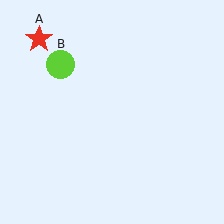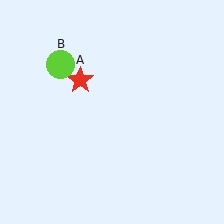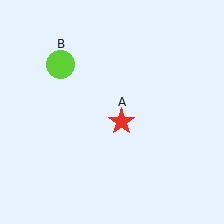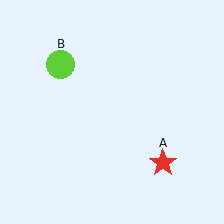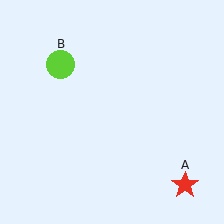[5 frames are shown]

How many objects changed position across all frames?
1 object changed position: red star (object A).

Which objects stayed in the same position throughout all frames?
Lime circle (object B) remained stationary.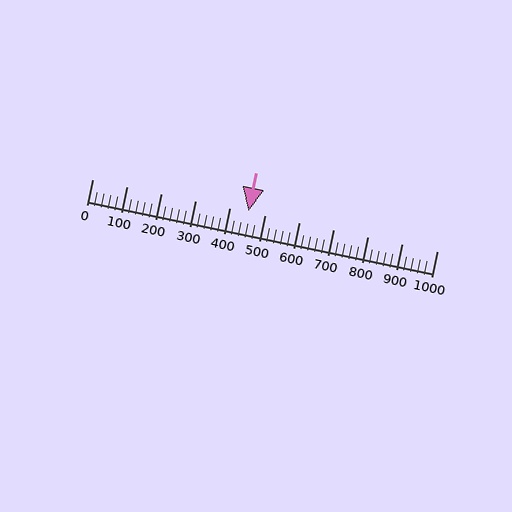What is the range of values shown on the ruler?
The ruler shows values from 0 to 1000.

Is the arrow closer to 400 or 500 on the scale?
The arrow is closer to 500.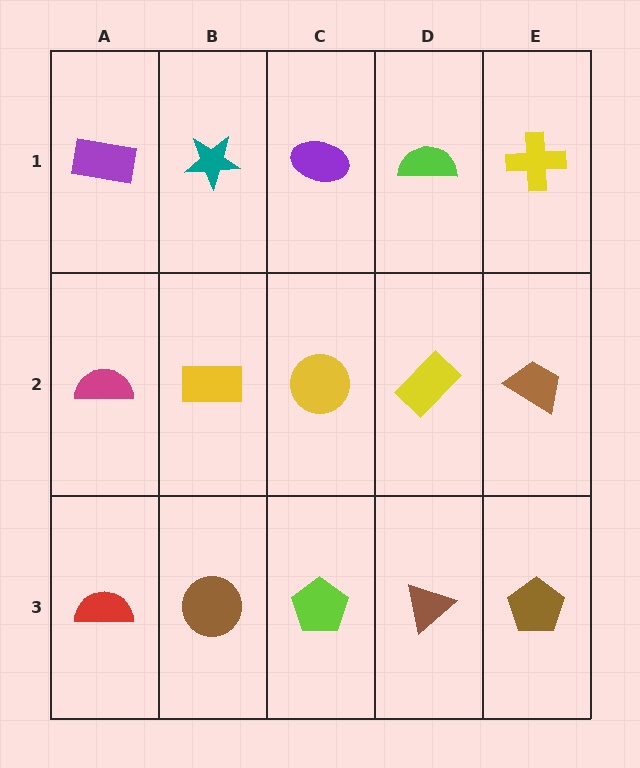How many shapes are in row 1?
5 shapes.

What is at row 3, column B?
A brown circle.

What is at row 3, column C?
A lime pentagon.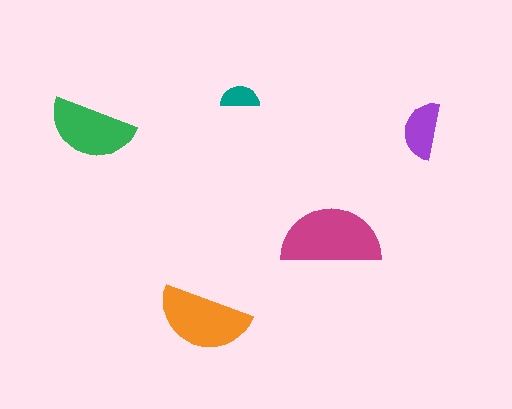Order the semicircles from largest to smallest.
the magenta one, the orange one, the green one, the purple one, the teal one.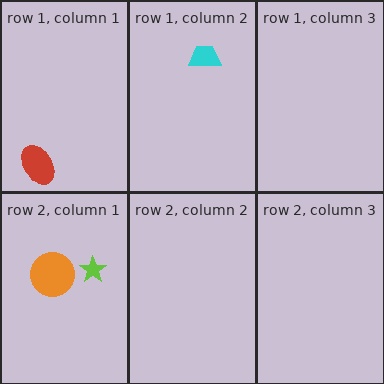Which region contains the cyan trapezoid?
The row 1, column 2 region.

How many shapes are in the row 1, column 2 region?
1.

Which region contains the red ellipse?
The row 1, column 1 region.